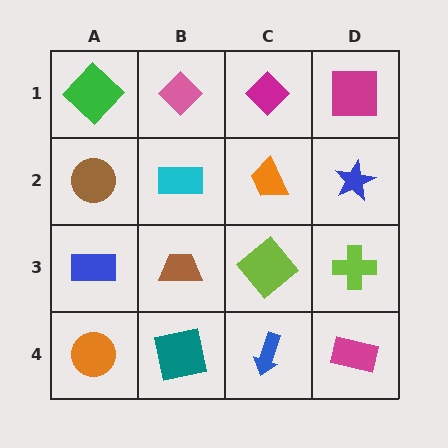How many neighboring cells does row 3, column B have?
4.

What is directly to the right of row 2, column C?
A blue star.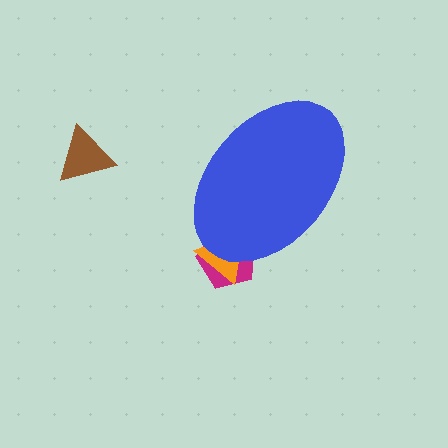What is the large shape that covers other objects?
A blue ellipse.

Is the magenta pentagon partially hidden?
Yes, the magenta pentagon is partially hidden behind the blue ellipse.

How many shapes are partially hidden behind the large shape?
2 shapes are partially hidden.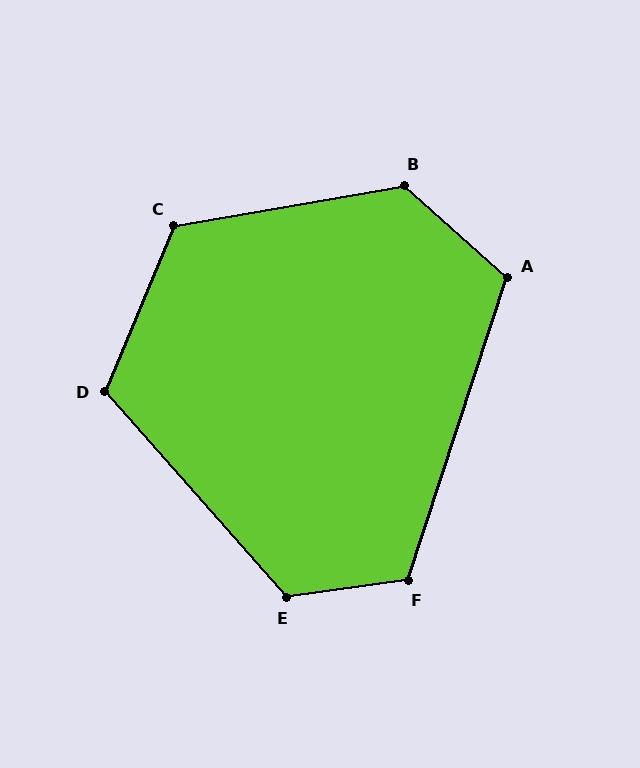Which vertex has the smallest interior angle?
A, at approximately 114 degrees.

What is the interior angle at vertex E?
Approximately 124 degrees (obtuse).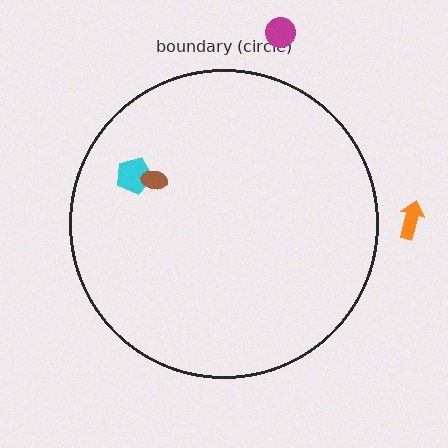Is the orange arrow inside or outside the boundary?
Outside.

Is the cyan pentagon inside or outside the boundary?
Inside.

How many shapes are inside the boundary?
2 inside, 2 outside.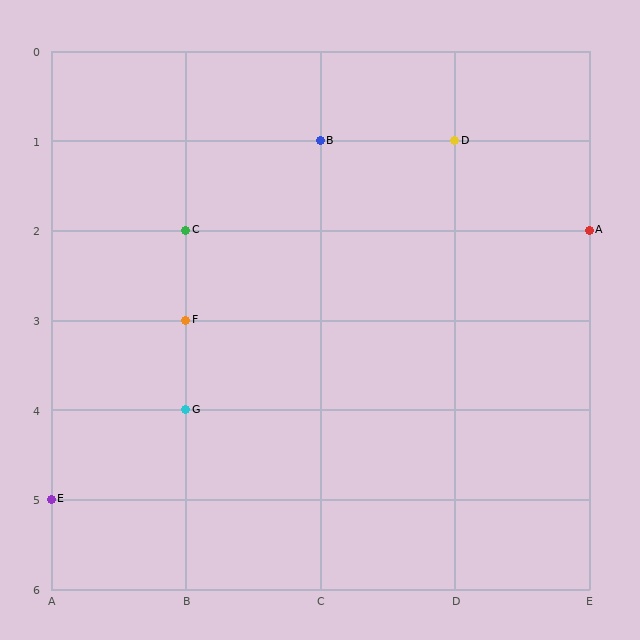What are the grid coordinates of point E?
Point E is at grid coordinates (A, 5).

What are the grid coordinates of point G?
Point G is at grid coordinates (B, 4).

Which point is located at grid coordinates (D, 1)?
Point D is at (D, 1).